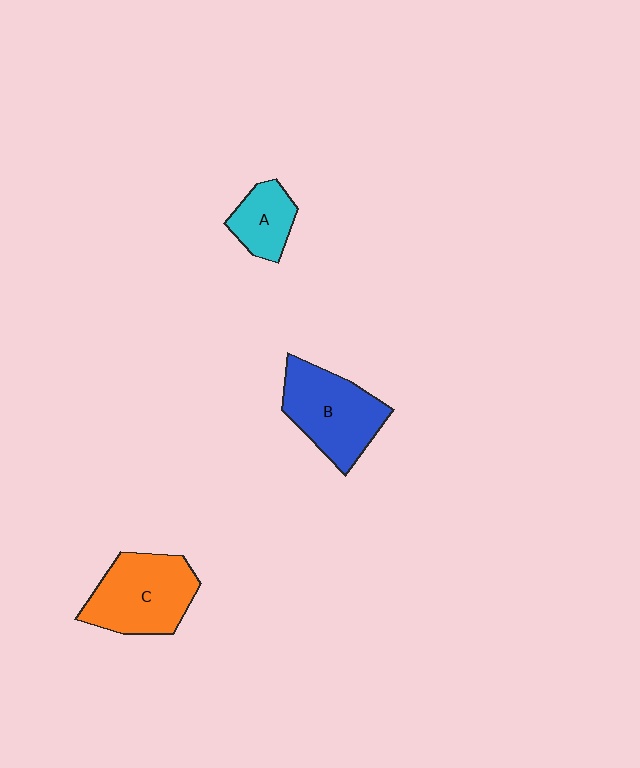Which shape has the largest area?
Shape C (orange).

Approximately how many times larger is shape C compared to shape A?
Approximately 1.9 times.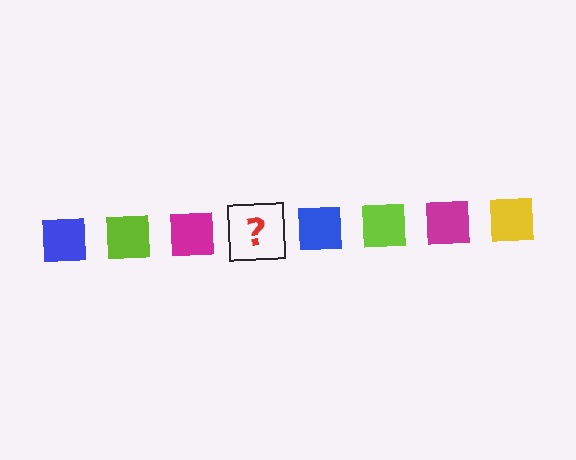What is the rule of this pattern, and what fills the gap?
The rule is that the pattern cycles through blue, lime, magenta, yellow squares. The gap should be filled with a yellow square.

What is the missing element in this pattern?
The missing element is a yellow square.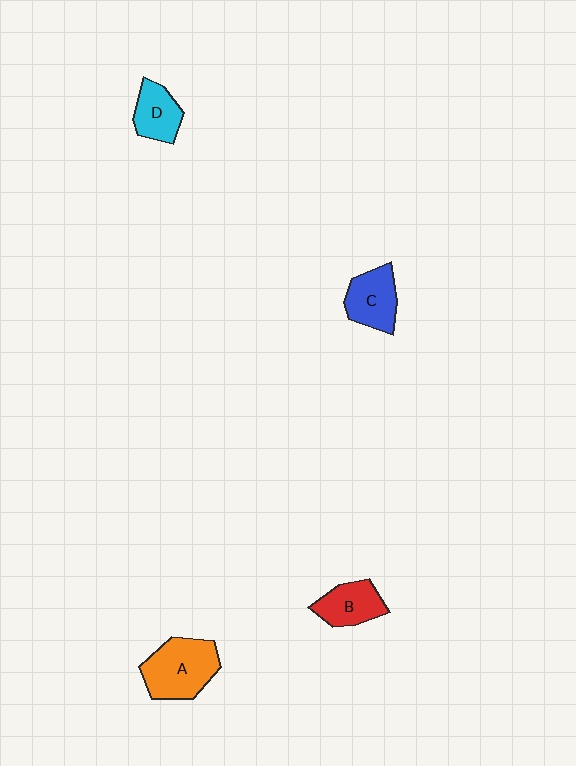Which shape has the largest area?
Shape A (orange).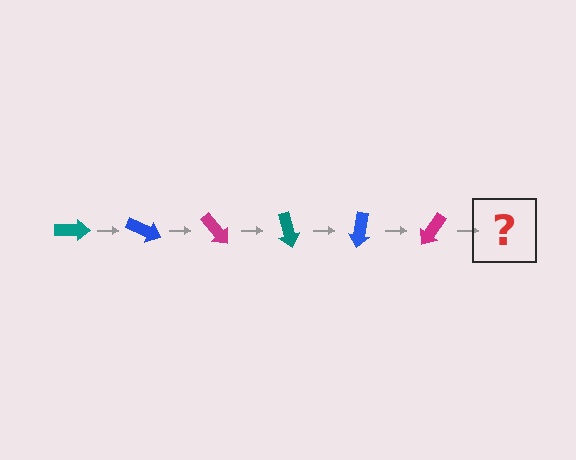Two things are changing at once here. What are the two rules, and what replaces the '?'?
The two rules are that it rotates 25 degrees each step and the color cycles through teal, blue, and magenta. The '?' should be a teal arrow, rotated 150 degrees from the start.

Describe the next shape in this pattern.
It should be a teal arrow, rotated 150 degrees from the start.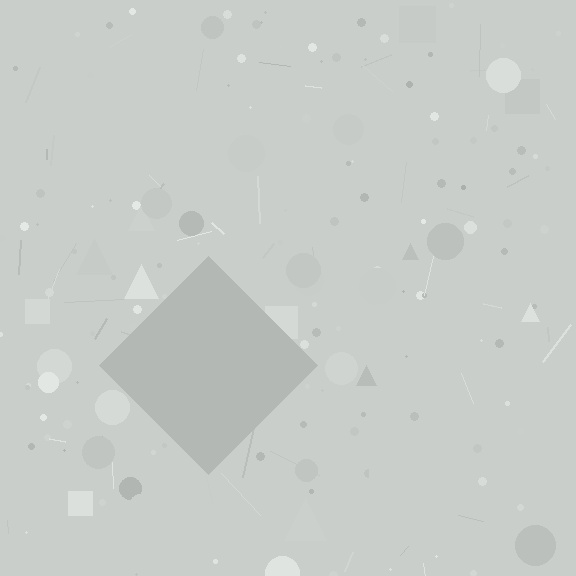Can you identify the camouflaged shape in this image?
The camouflaged shape is a diamond.